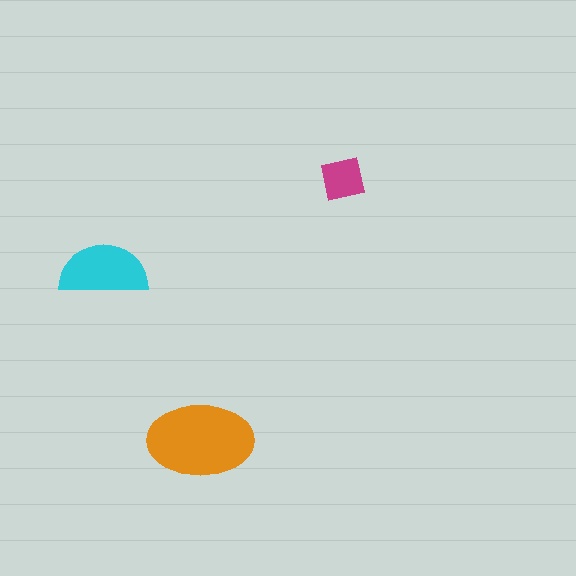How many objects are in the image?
There are 3 objects in the image.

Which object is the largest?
The orange ellipse.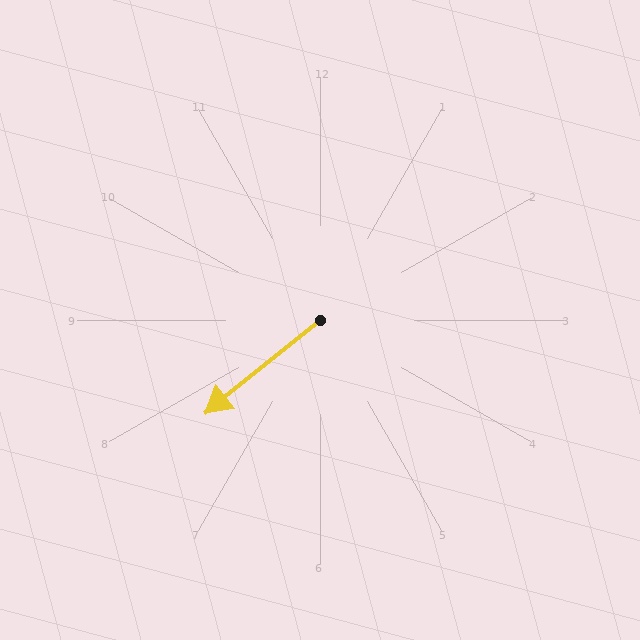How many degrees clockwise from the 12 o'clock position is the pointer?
Approximately 231 degrees.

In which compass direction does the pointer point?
Southwest.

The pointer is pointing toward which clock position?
Roughly 8 o'clock.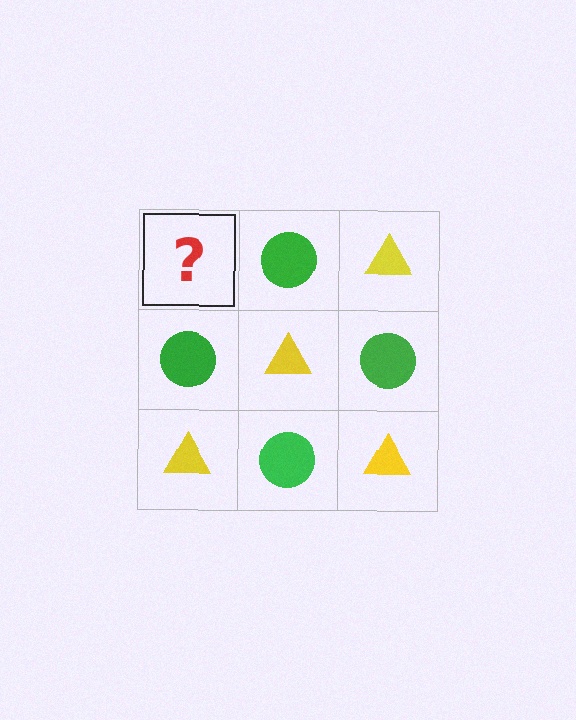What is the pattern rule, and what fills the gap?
The rule is that it alternates yellow triangle and green circle in a checkerboard pattern. The gap should be filled with a yellow triangle.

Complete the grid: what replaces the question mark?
The question mark should be replaced with a yellow triangle.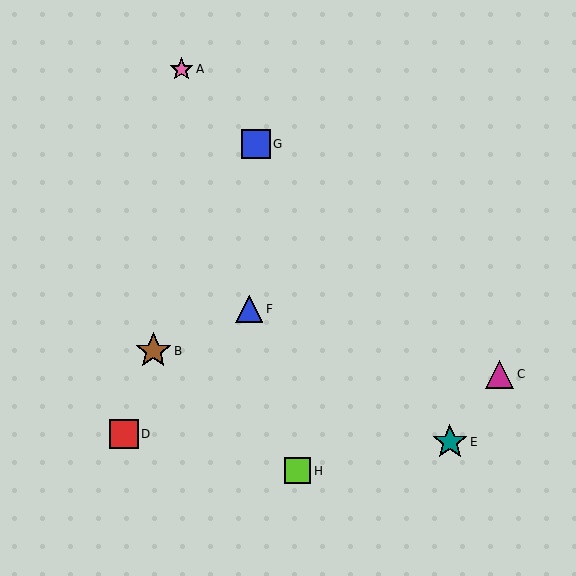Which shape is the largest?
The brown star (labeled B) is the largest.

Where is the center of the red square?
The center of the red square is at (124, 434).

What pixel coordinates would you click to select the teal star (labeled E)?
Click at (450, 442) to select the teal star E.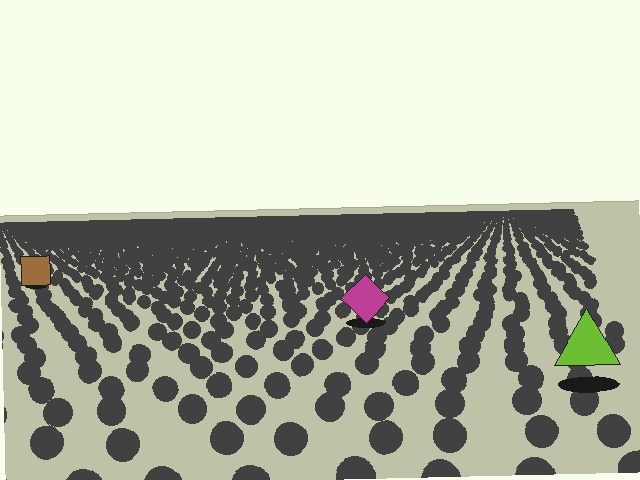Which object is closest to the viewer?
The lime triangle is closest. The texture marks near it are larger and more spread out.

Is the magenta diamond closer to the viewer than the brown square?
Yes. The magenta diamond is closer — you can tell from the texture gradient: the ground texture is coarser near it.